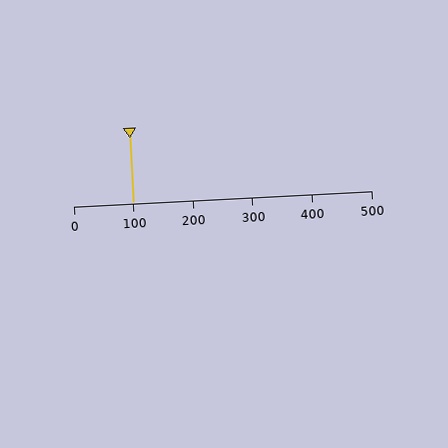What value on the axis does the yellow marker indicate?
The marker indicates approximately 100.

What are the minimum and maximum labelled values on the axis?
The axis runs from 0 to 500.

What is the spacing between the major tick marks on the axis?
The major ticks are spaced 100 apart.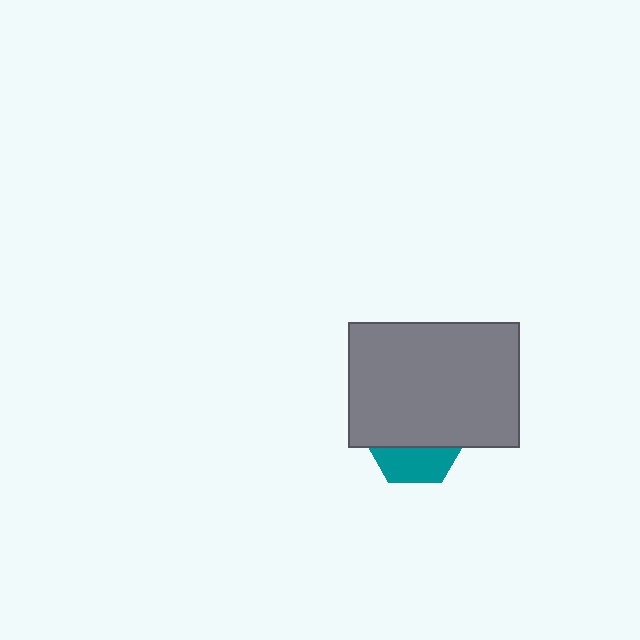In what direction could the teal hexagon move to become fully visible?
The teal hexagon could move down. That would shift it out from behind the gray rectangle entirely.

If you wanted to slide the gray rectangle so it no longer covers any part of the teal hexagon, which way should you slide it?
Slide it up — that is the most direct way to separate the two shapes.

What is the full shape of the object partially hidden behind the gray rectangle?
The partially hidden object is a teal hexagon.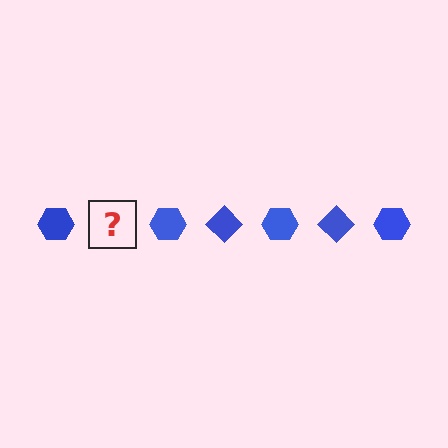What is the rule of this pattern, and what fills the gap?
The rule is that the pattern cycles through hexagon, diamond shapes in blue. The gap should be filled with a blue diamond.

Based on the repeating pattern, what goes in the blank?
The blank should be a blue diamond.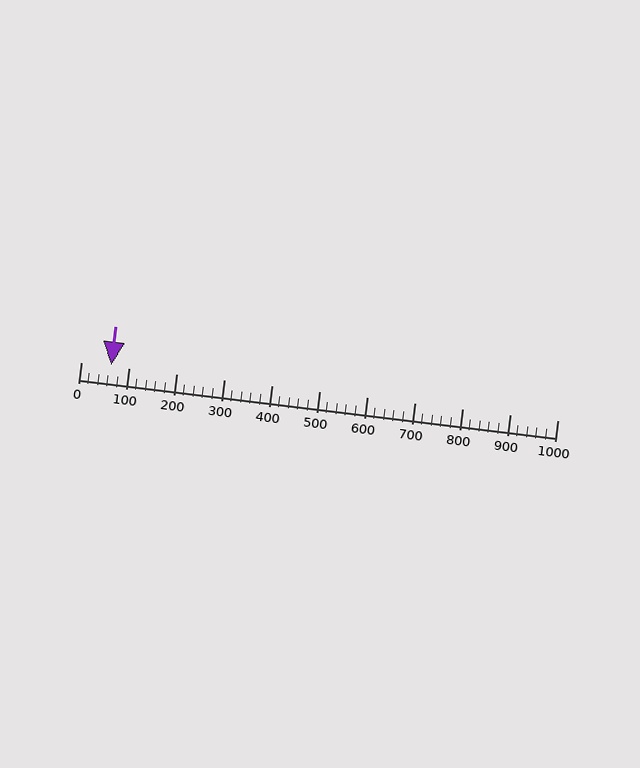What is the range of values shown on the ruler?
The ruler shows values from 0 to 1000.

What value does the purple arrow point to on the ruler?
The purple arrow points to approximately 64.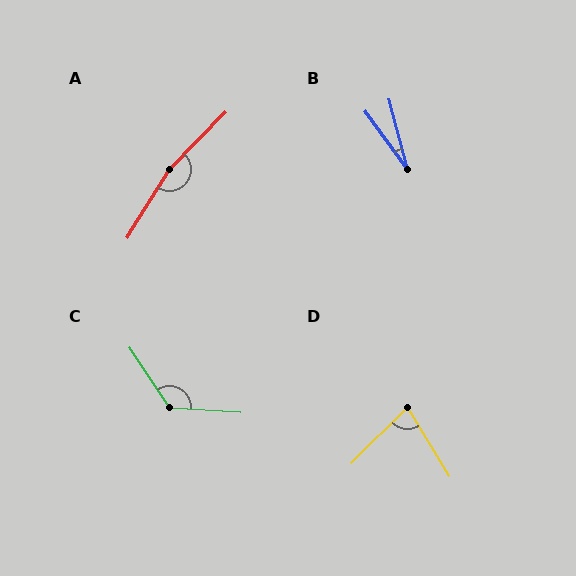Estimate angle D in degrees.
Approximately 77 degrees.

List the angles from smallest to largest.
B (22°), D (77°), C (127°), A (167°).